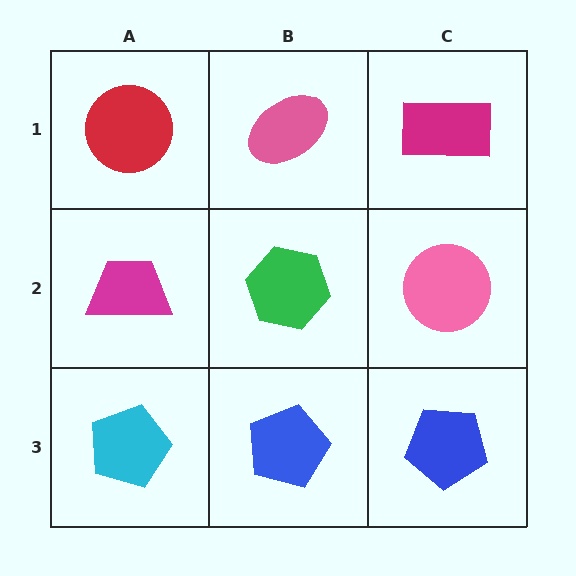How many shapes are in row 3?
3 shapes.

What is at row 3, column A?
A cyan pentagon.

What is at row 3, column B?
A blue pentagon.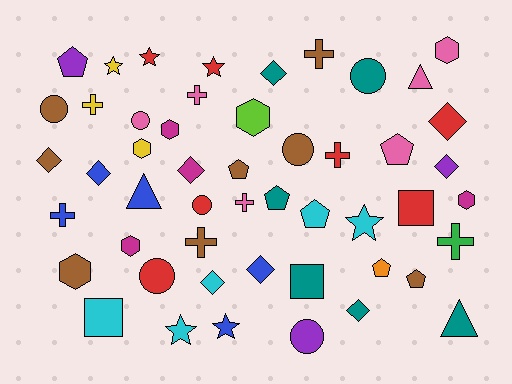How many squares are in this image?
There are 3 squares.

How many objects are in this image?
There are 50 objects.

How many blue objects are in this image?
There are 5 blue objects.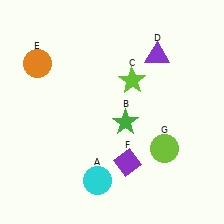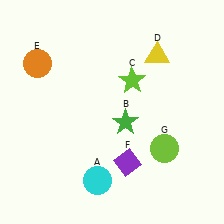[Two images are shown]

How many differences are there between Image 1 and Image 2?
There is 1 difference between the two images.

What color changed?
The triangle (D) changed from purple in Image 1 to yellow in Image 2.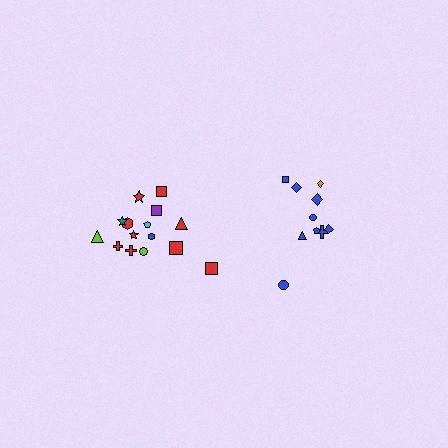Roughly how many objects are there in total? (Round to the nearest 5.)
Roughly 25 objects in total.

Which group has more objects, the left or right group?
The left group.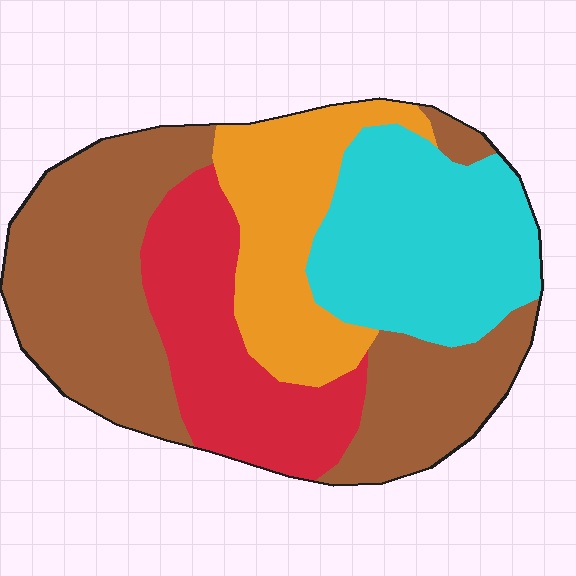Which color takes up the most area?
Brown, at roughly 40%.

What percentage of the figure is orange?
Orange takes up less than a quarter of the figure.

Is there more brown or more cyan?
Brown.